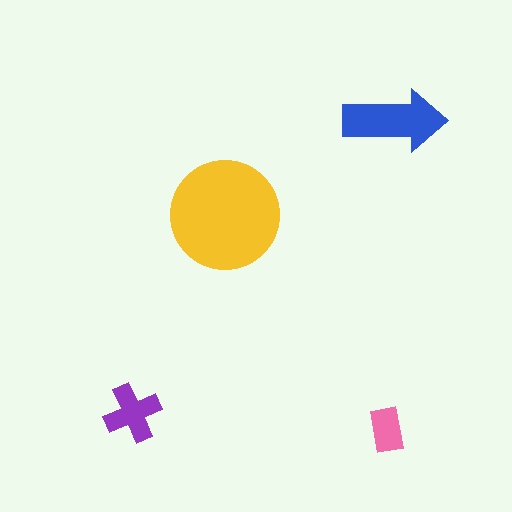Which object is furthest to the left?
The purple cross is leftmost.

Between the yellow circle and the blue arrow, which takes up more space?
The yellow circle.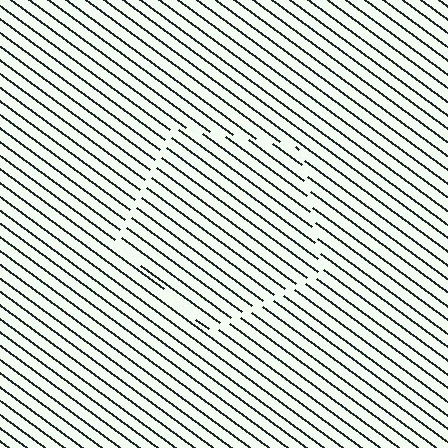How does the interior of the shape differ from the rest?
The interior of the shape contains the same grating, shifted by half a period — the contour is defined by the phase discontinuity where line-ends from the inner and outer gratings abut.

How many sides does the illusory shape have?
5 sides — the line-ends trace a pentagon.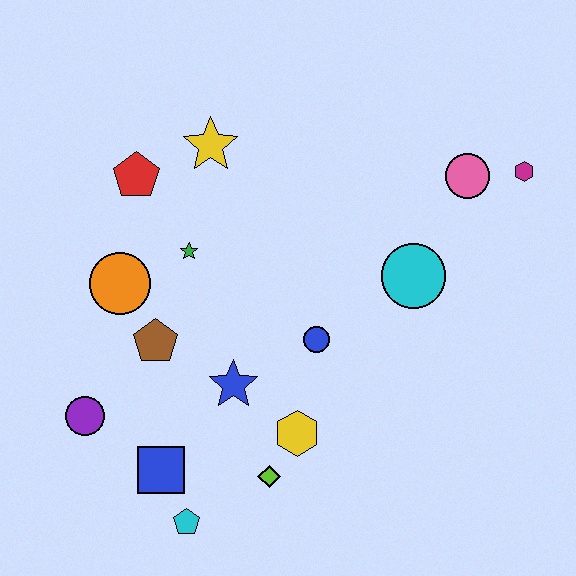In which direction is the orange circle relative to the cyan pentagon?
The orange circle is above the cyan pentagon.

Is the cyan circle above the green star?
No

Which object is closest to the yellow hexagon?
The lime diamond is closest to the yellow hexagon.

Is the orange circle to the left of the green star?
Yes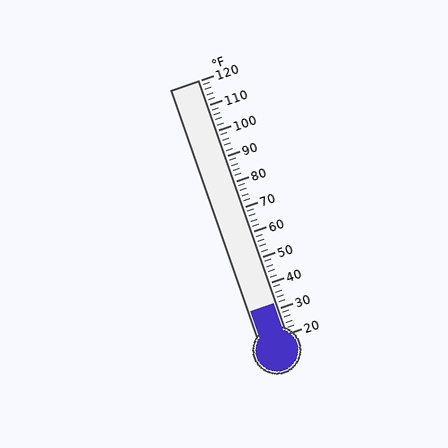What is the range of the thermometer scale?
The thermometer scale ranges from 20°F to 120°F.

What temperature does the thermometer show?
The thermometer shows approximately 32°F.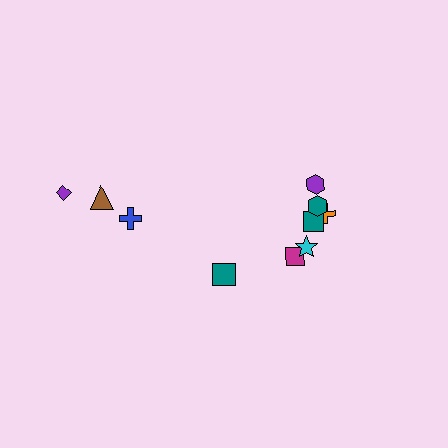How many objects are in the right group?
There are 6 objects.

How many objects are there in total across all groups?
There are 10 objects.